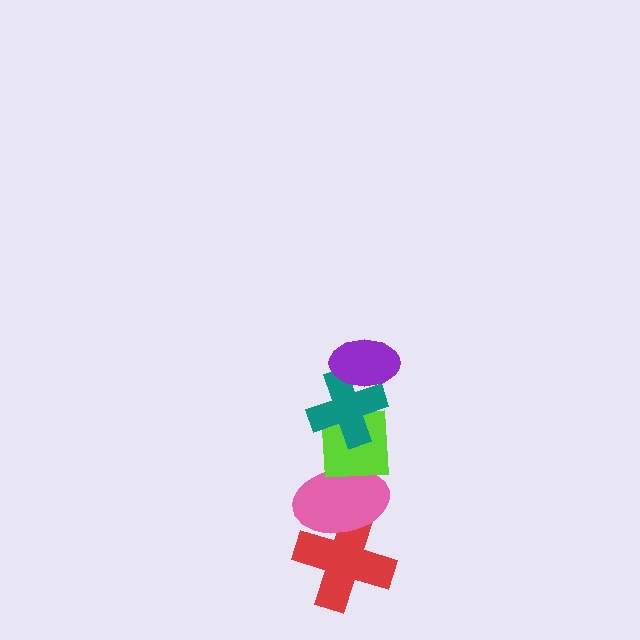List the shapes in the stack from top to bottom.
From top to bottom: the purple ellipse, the teal cross, the lime square, the pink ellipse, the red cross.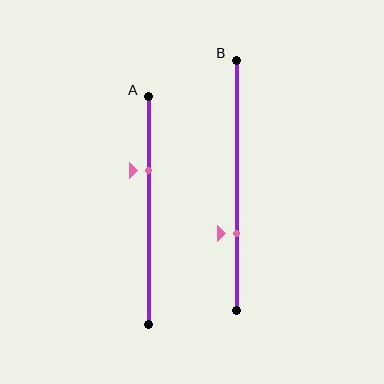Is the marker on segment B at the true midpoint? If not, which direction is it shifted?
No, the marker on segment B is shifted downward by about 19% of the segment length.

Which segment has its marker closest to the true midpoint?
Segment A has its marker closest to the true midpoint.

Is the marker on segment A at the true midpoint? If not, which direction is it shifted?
No, the marker on segment A is shifted upward by about 18% of the segment length.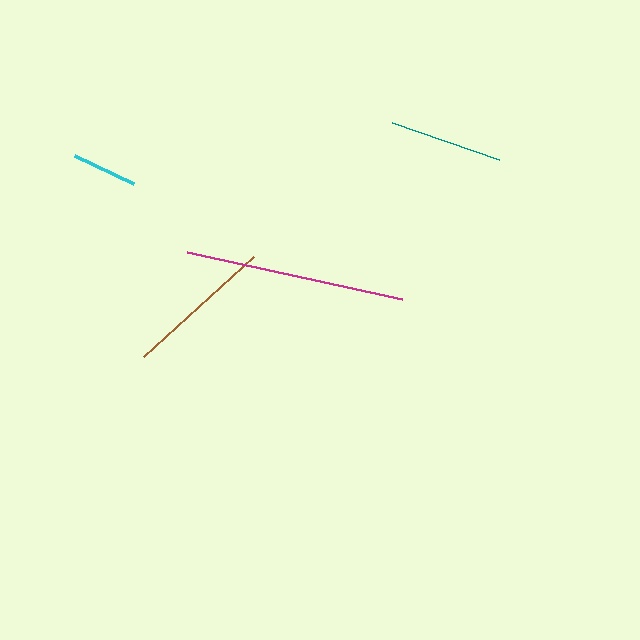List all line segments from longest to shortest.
From longest to shortest: magenta, brown, teal, cyan.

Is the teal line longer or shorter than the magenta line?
The magenta line is longer than the teal line.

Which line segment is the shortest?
The cyan line is the shortest at approximately 65 pixels.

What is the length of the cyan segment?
The cyan segment is approximately 65 pixels long.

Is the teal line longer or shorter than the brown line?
The brown line is longer than the teal line.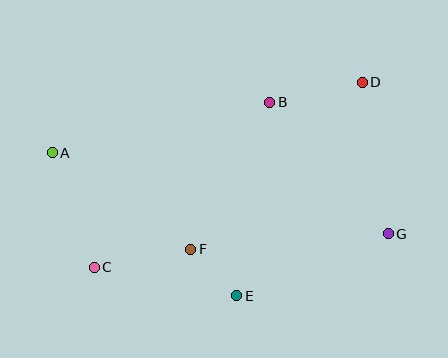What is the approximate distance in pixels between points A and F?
The distance between A and F is approximately 169 pixels.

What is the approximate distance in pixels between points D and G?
The distance between D and G is approximately 154 pixels.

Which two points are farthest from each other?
Points A and G are farthest from each other.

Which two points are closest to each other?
Points E and F are closest to each other.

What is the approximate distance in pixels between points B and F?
The distance between B and F is approximately 167 pixels.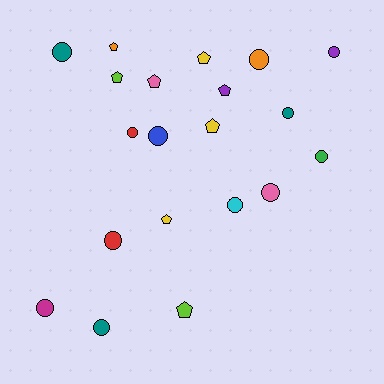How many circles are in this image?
There are 12 circles.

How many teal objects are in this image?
There are 3 teal objects.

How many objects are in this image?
There are 20 objects.